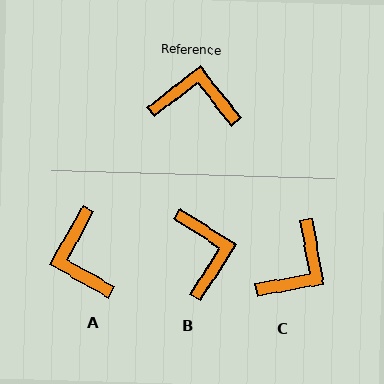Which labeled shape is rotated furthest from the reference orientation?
C, about 118 degrees away.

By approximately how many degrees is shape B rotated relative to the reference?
Approximately 71 degrees clockwise.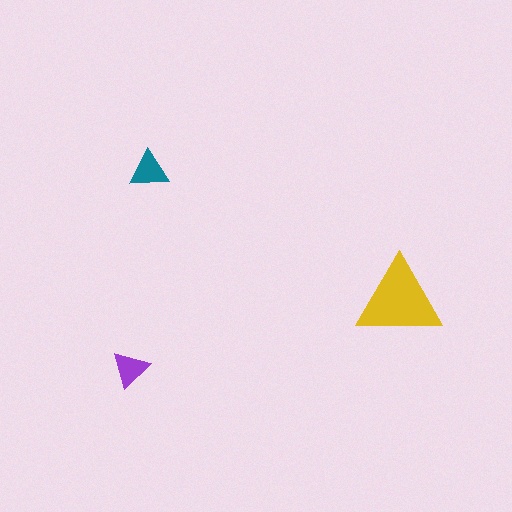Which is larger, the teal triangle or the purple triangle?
The teal one.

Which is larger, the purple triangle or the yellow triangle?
The yellow one.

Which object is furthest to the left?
The purple triangle is leftmost.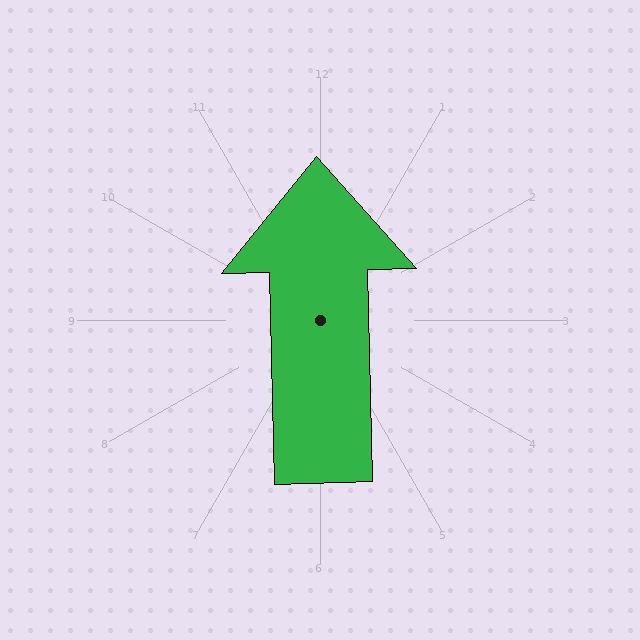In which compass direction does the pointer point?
North.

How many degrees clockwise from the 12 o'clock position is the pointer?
Approximately 359 degrees.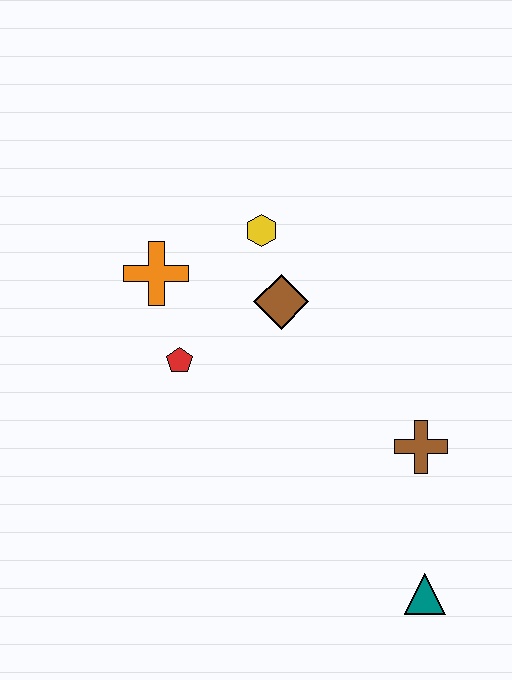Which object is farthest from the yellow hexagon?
The teal triangle is farthest from the yellow hexagon.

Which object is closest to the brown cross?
The teal triangle is closest to the brown cross.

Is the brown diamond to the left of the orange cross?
No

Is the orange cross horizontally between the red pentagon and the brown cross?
No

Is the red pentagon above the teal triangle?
Yes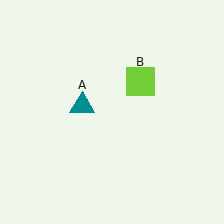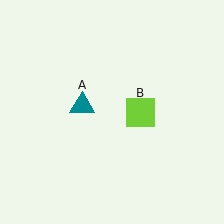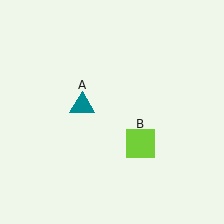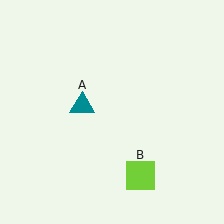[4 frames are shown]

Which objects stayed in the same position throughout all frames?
Teal triangle (object A) remained stationary.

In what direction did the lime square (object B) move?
The lime square (object B) moved down.